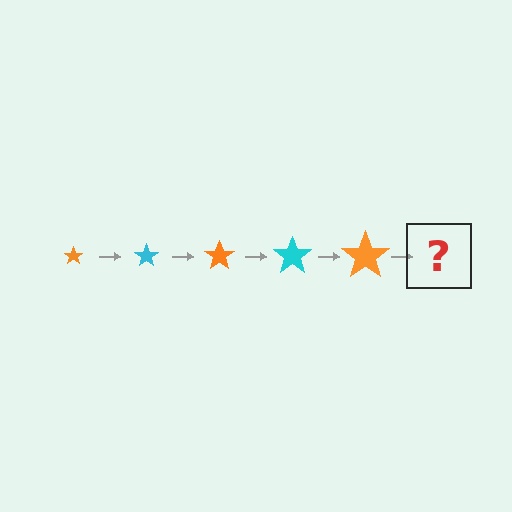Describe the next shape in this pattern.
It should be a cyan star, larger than the previous one.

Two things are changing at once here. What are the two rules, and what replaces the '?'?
The two rules are that the star grows larger each step and the color cycles through orange and cyan. The '?' should be a cyan star, larger than the previous one.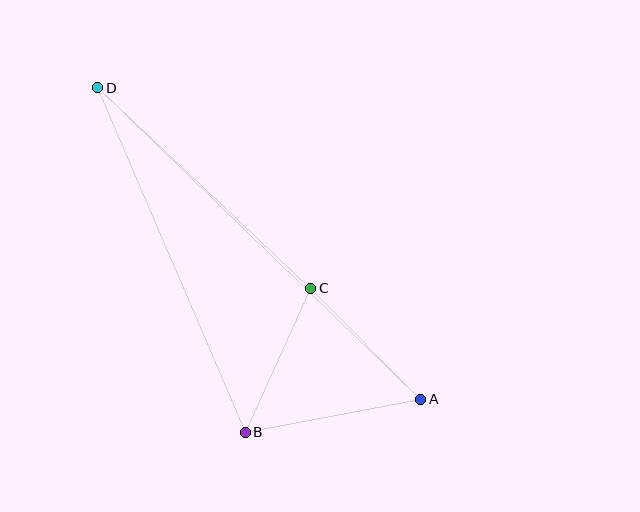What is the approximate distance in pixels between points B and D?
The distance between B and D is approximately 375 pixels.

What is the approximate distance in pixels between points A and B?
The distance between A and B is approximately 178 pixels.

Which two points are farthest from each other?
Points A and D are farthest from each other.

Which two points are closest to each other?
Points A and C are closest to each other.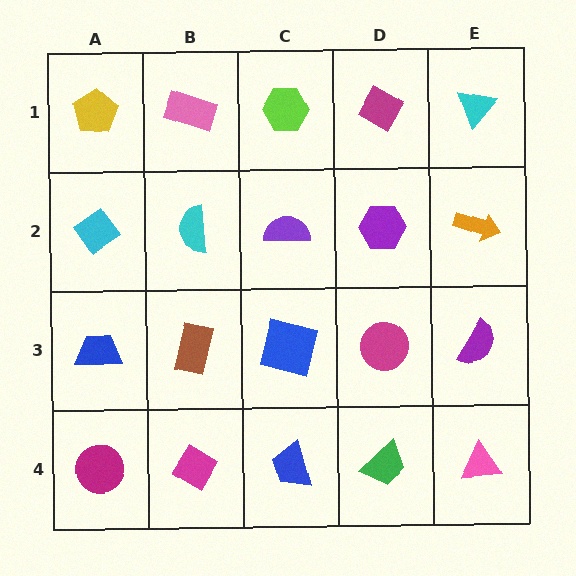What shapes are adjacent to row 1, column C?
A purple semicircle (row 2, column C), a pink rectangle (row 1, column B), a magenta diamond (row 1, column D).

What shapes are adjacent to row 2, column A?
A yellow pentagon (row 1, column A), a blue trapezoid (row 3, column A), a cyan semicircle (row 2, column B).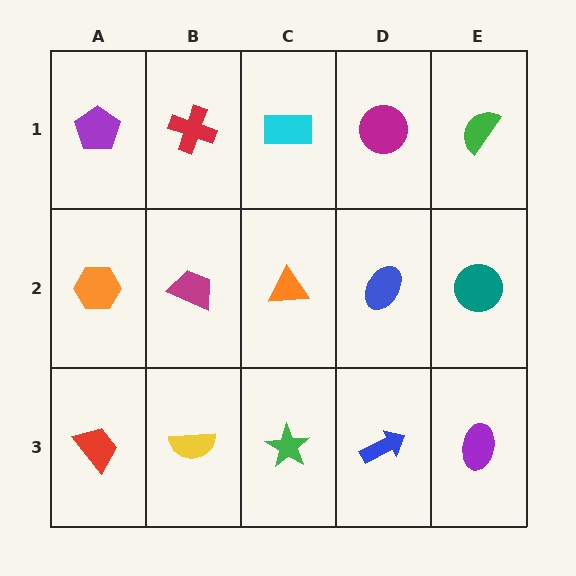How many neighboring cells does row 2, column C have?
4.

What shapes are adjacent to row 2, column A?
A purple pentagon (row 1, column A), a red trapezoid (row 3, column A), a magenta trapezoid (row 2, column B).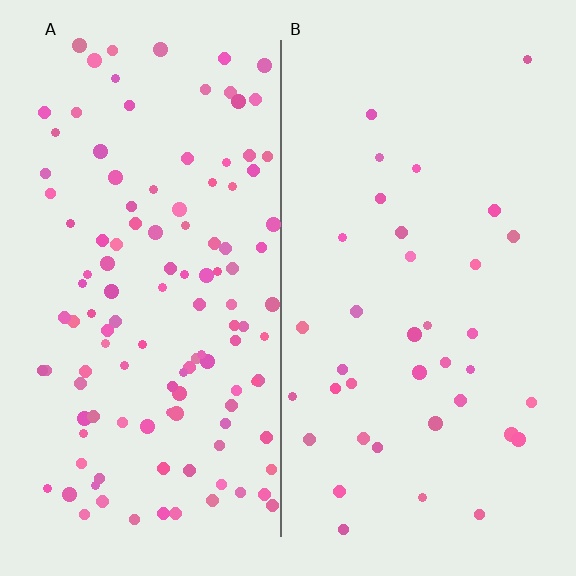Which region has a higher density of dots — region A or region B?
A (the left).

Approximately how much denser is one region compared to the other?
Approximately 3.3× — region A over region B.